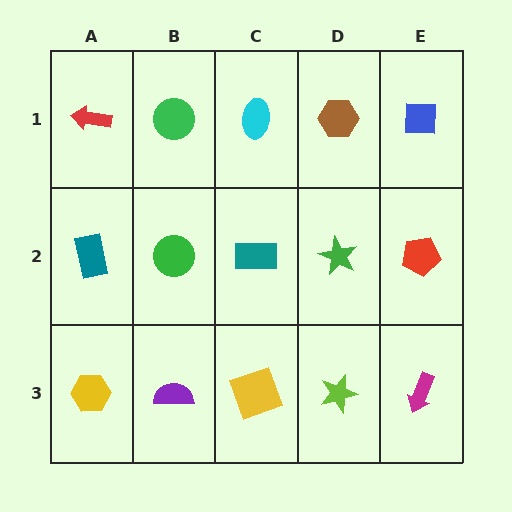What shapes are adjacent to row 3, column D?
A green star (row 2, column D), a yellow square (row 3, column C), a magenta arrow (row 3, column E).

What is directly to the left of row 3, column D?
A yellow square.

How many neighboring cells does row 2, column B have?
4.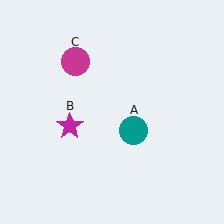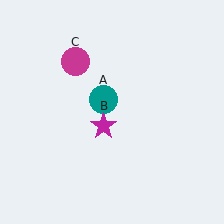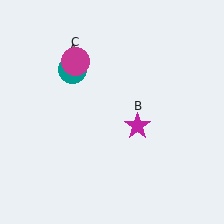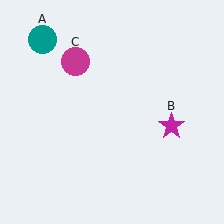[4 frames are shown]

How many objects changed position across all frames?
2 objects changed position: teal circle (object A), magenta star (object B).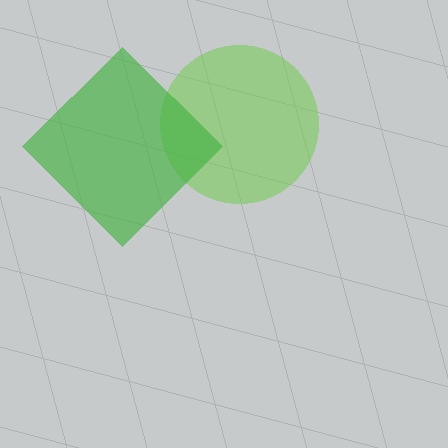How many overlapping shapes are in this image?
There are 2 overlapping shapes in the image.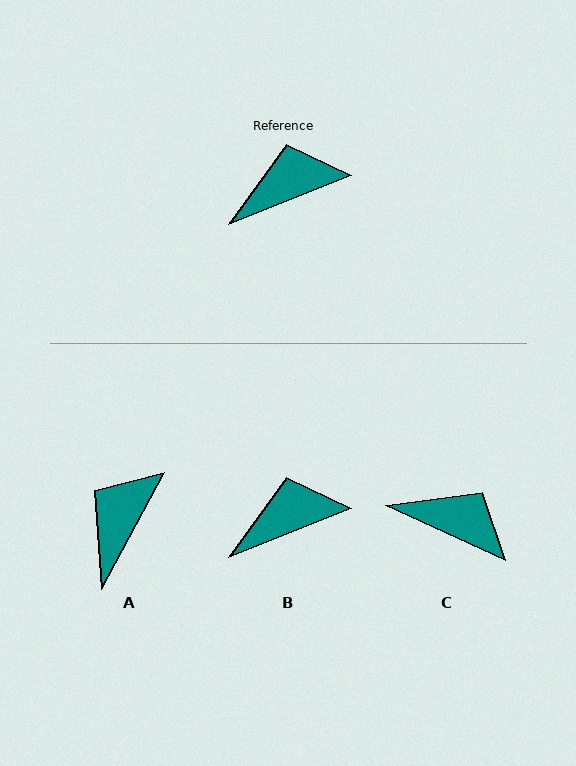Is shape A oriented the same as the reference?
No, it is off by about 40 degrees.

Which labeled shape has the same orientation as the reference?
B.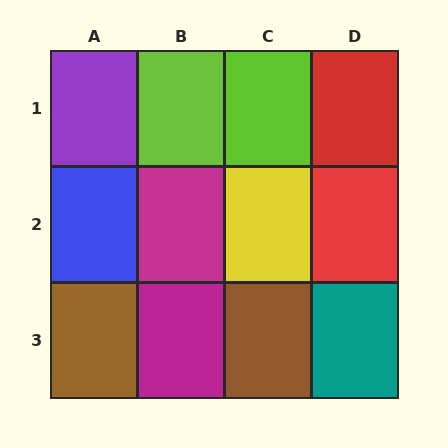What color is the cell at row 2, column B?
Magenta.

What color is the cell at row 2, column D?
Red.